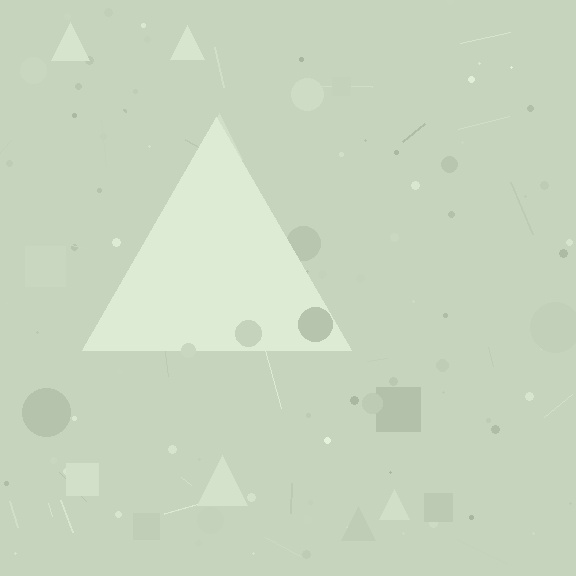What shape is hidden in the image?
A triangle is hidden in the image.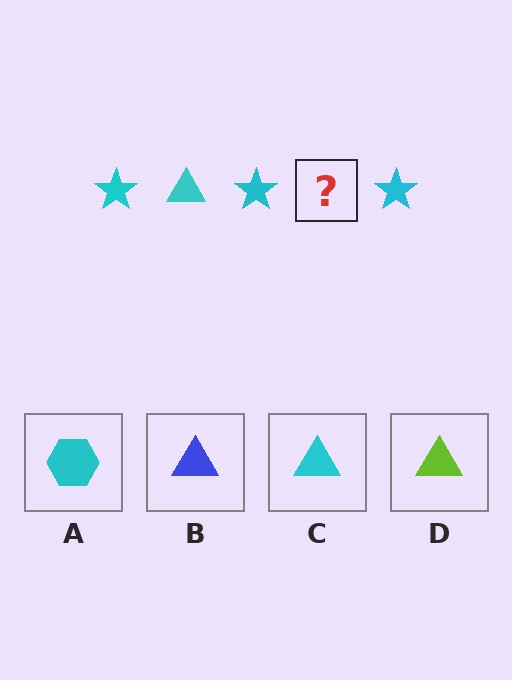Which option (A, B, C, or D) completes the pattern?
C.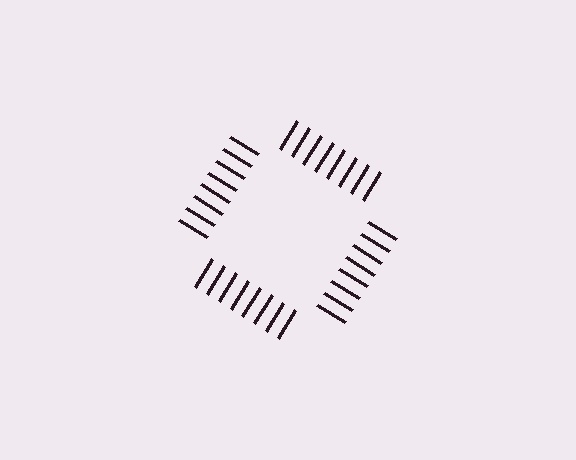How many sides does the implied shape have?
4 sides — the line-ends trace a square.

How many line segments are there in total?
32 — 8 along each of the 4 edges.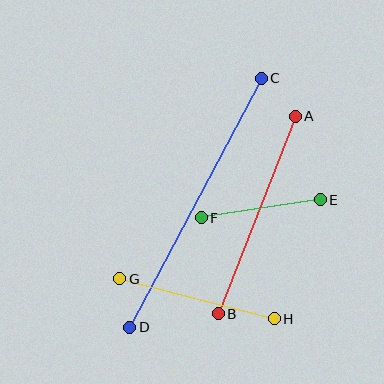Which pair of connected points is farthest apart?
Points C and D are farthest apart.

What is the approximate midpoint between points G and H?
The midpoint is at approximately (197, 299) pixels.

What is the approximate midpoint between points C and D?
The midpoint is at approximately (196, 203) pixels.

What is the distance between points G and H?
The distance is approximately 160 pixels.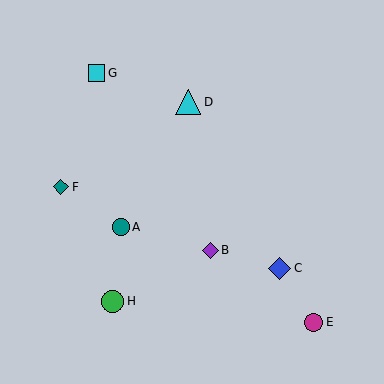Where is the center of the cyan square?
The center of the cyan square is at (96, 73).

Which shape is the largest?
The cyan triangle (labeled D) is the largest.